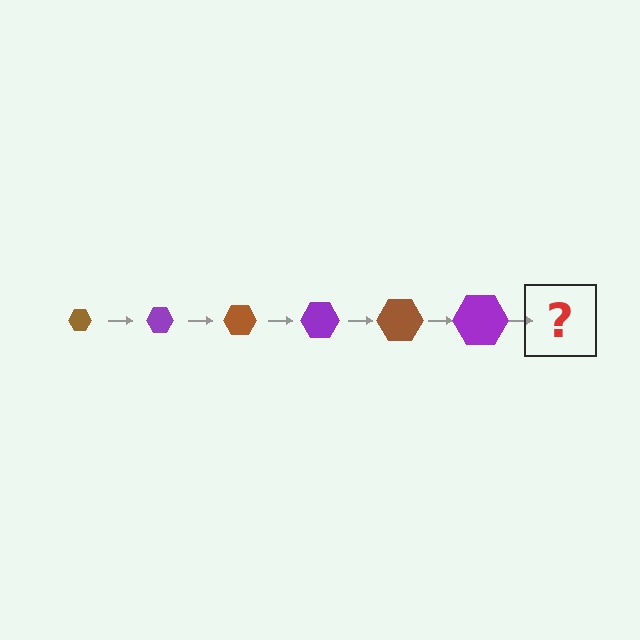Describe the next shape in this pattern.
It should be a brown hexagon, larger than the previous one.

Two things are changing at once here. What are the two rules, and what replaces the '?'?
The two rules are that the hexagon grows larger each step and the color cycles through brown and purple. The '?' should be a brown hexagon, larger than the previous one.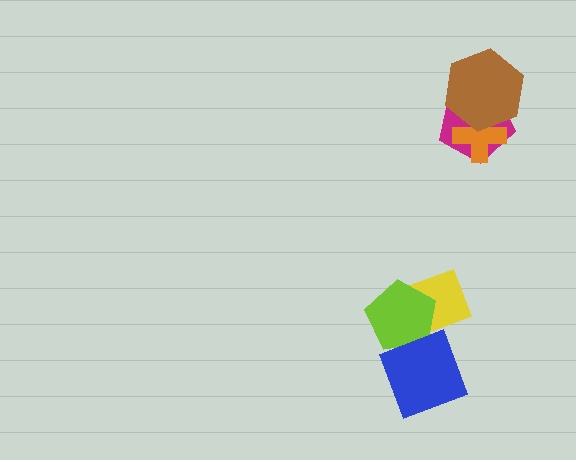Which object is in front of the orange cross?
The brown hexagon is in front of the orange cross.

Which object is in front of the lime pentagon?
The blue square is in front of the lime pentagon.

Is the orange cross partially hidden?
Yes, it is partially covered by another shape.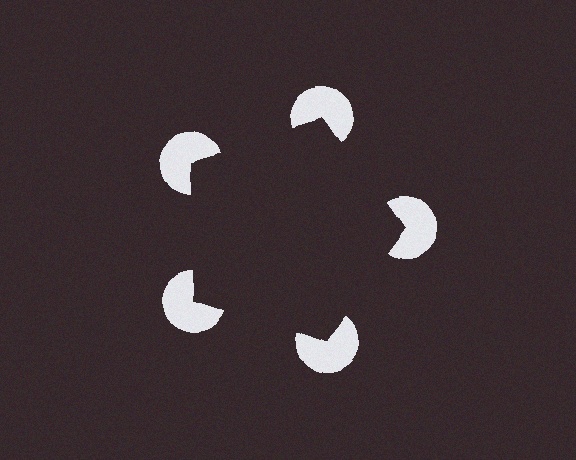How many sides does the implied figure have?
5 sides.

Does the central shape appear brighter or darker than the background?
It typically appears slightly darker than the background, even though no actual brightness change is drawn.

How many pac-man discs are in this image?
There are 5 — one at each vertex of the illusory pentagon.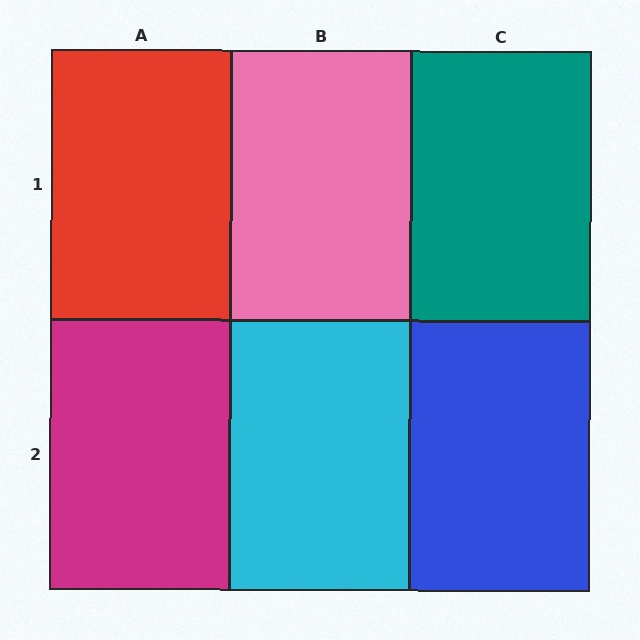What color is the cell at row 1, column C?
Teal.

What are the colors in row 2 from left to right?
Magenta, cyan, blue.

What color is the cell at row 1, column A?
Red.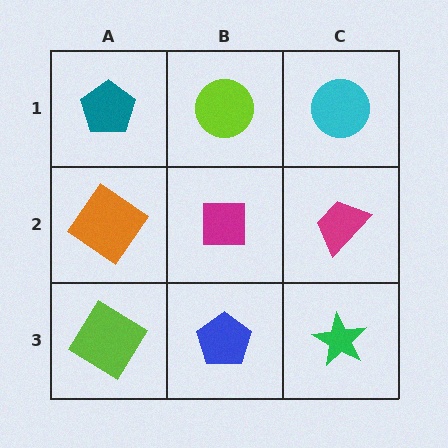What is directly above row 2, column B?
A lime circle.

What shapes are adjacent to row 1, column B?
A magenta square (row 2, column B), a teal pentagon (row 1, column A), a cyan circle (row 1, column C).